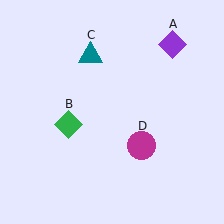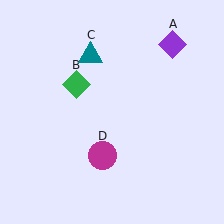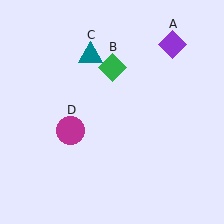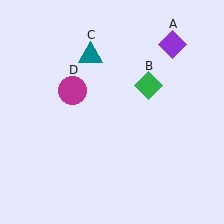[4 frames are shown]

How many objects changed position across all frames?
2 objects changed position: green diamond (object B), magenta circle (object D).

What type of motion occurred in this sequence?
The green diamond (object B), magenta circle (object D) rotated clockwise around the center of the scene.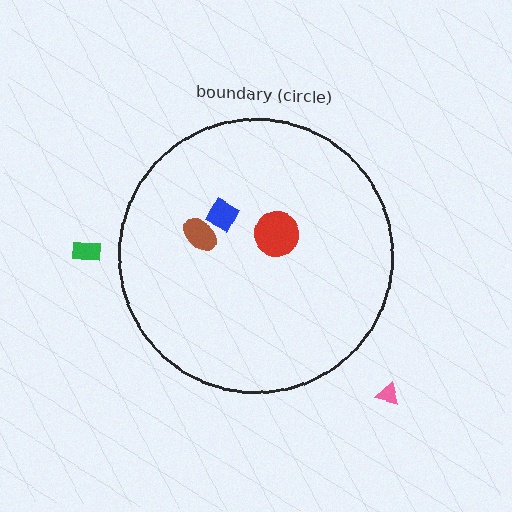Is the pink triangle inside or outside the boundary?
Outside.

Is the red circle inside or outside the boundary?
Inside.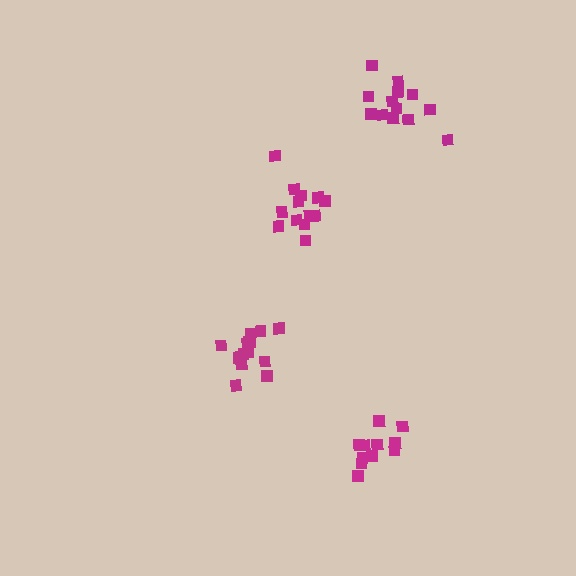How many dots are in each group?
Group 1: 14 dots, Group 2: 14 dots, Group 3: 11 dots, Group 4: 13 dots (52 total).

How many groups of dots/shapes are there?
There are 4 groups.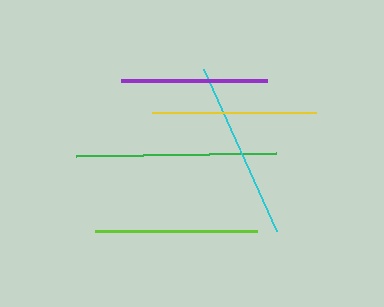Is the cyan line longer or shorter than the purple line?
The cyan line is longer than the purple line.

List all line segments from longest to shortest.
From longest to shortest: green, cyan, yellow, lime, purple.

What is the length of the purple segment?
The purple segment is approximately 146 pixels long.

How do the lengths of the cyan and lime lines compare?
The cyan and lime lines are approximately the same length.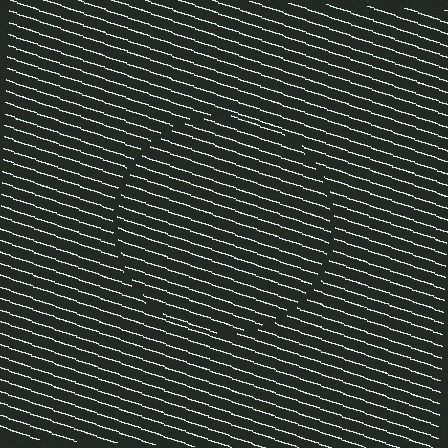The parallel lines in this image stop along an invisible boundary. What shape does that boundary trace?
An illusory circle. The interior of the shape contains the same grating, shifted by half a period — the contour is defined by the phase discontinuity where line-ends from the inner and outer gratings abut.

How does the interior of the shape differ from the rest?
The interior of the shape contains the same grating, shifted by half a period — the contour is defined by the phase discontinuity where line-ends from the inner and outer gratings abut.